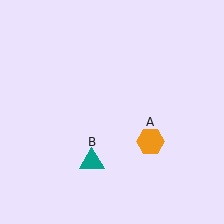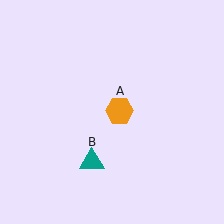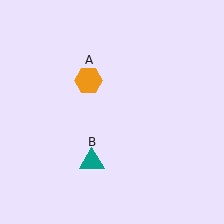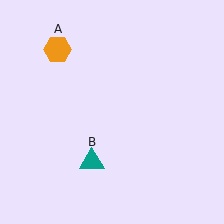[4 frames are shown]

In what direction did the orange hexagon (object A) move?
The orange hexagon (object A) moved up and to the left.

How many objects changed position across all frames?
1 object changed position: orange hexagon (object A).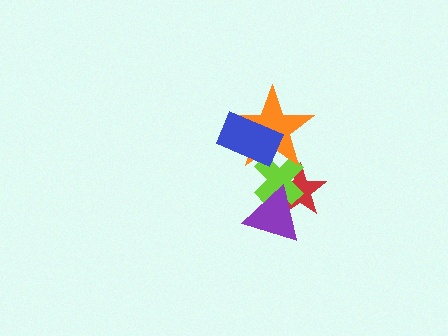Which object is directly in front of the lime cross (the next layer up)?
The purple triangle is directly in front of the lime cross.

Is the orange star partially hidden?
Yes, it is partially covered by another shape.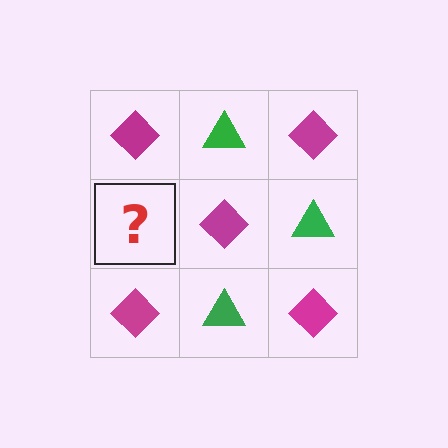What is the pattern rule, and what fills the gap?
The rule is that it alternates magenta diamond and green triangle in a checkerboard pattern. The gap should be filled with a green triangle.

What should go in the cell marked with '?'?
The missing cell should contain a green triangle.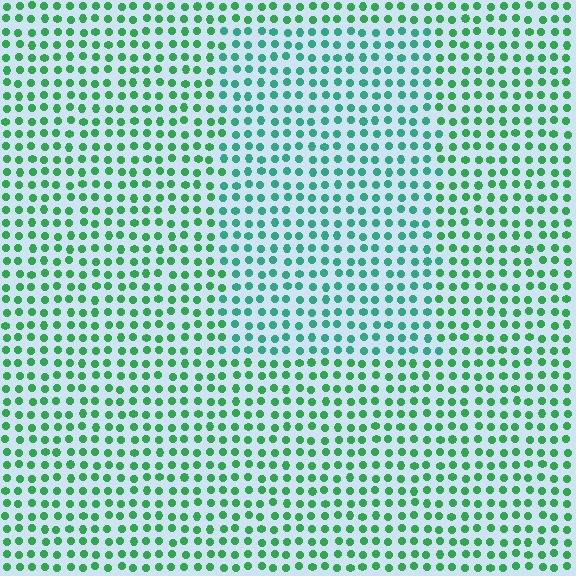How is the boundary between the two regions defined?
The boundary is defined purely by a slight shift in hue (about 28 degrees). Spacing, size, and orientation are identical on both sides.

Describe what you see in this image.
The image is filled with small green elements in a uniform arrangement. A rectangle-shaped region is visible where the elements are tinted to a slightly different hue, forming a subtle color boundary.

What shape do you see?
I see a rectangle.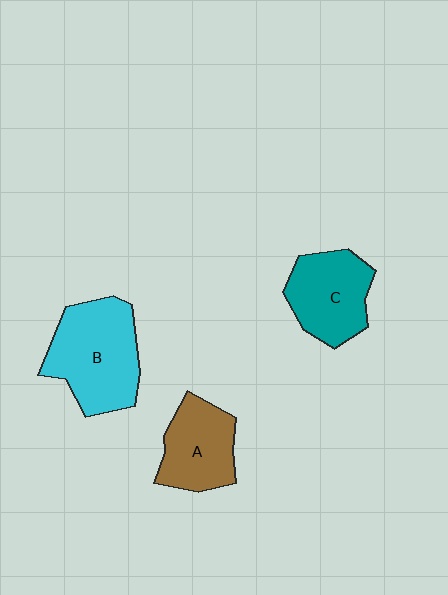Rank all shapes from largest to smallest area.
From largest to smallest: B (cyan), C (teal), A (brown).